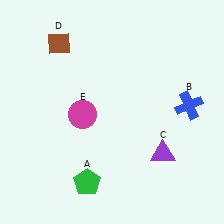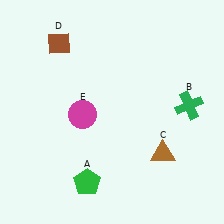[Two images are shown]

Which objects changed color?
B changed from blue to green. C changed from purple to brown.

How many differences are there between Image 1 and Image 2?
There are 2 differences between the two images.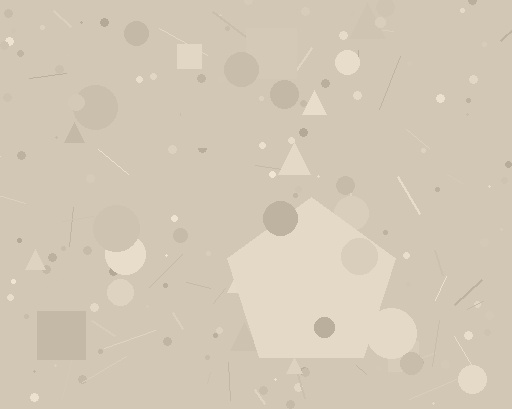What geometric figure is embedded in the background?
A pentagon is embedded in the background.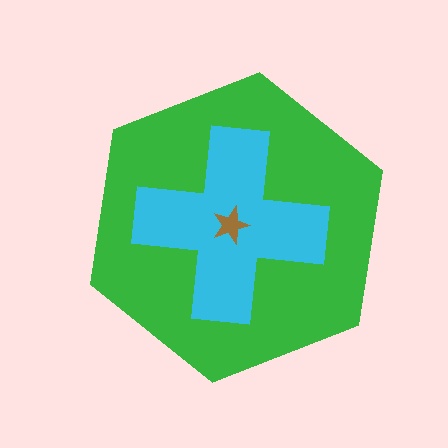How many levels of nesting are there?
3.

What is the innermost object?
The brown star.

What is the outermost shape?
The green hexagon.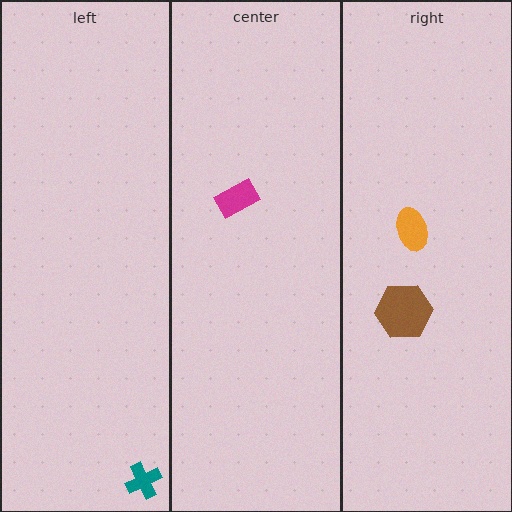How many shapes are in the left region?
1.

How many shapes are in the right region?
2.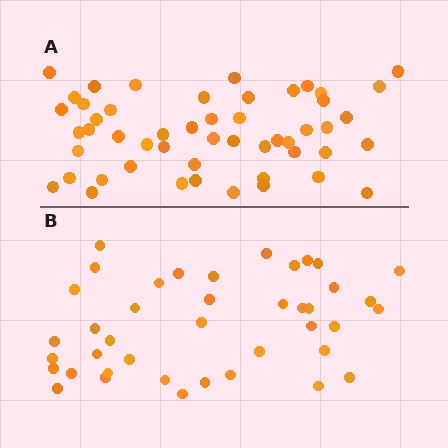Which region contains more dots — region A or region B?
Region A (the top region) has more dots.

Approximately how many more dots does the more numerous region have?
Region A has roughly 10 or so more dots than region B.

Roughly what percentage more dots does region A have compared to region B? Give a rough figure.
About 25% more.